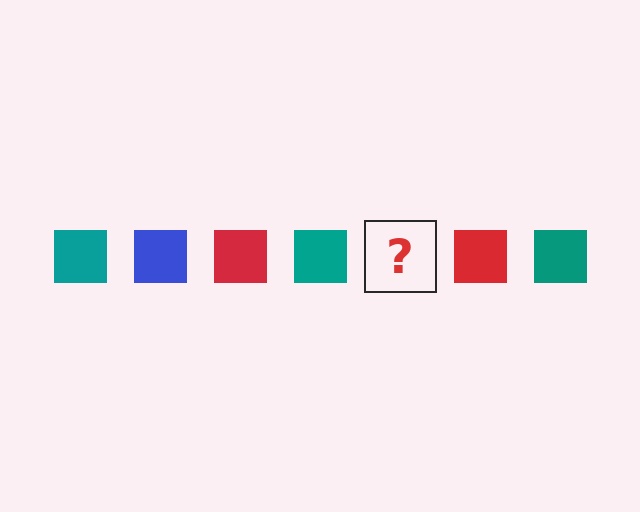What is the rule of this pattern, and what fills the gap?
The rule is that the pattern cycles through teal, blue, red squares. The gap should be filled with a blue square.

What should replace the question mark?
The question mark should be replaced with a blue square.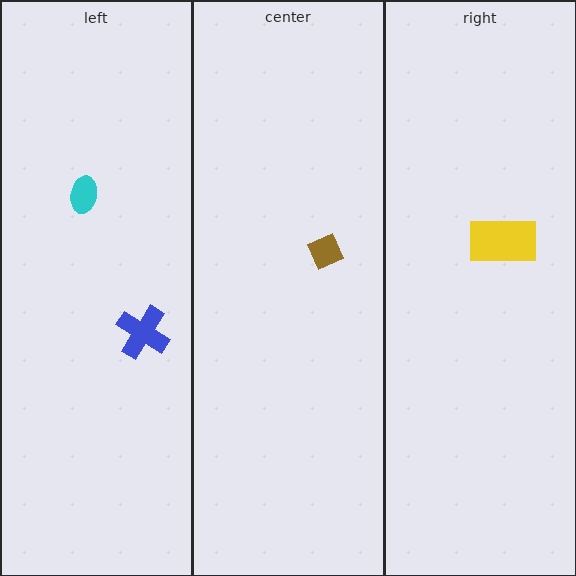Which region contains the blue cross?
The left region.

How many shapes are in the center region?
1.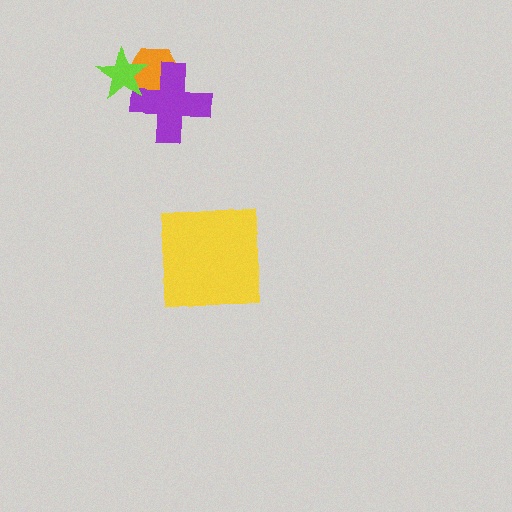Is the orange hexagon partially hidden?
Yes, it is partially covered by another shape.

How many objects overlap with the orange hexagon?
2 objects overlap with the orange hexagon.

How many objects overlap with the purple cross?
2 objects overlap with the purple cross.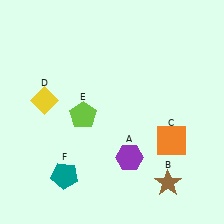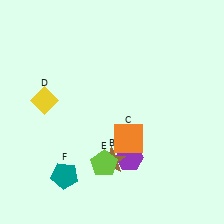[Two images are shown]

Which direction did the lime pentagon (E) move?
The lime pentagon (E) moved down.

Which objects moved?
The objects that moved are: the brown star (B), the orange square (C), the lime pentagon (E).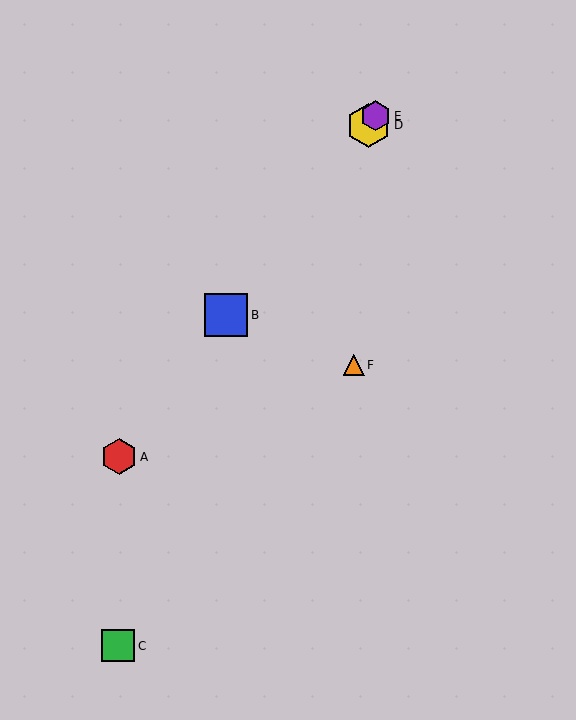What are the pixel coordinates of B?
Object B is at (226, 315).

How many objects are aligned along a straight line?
4 objects (A, B, D, E) are aligned along a straight line.